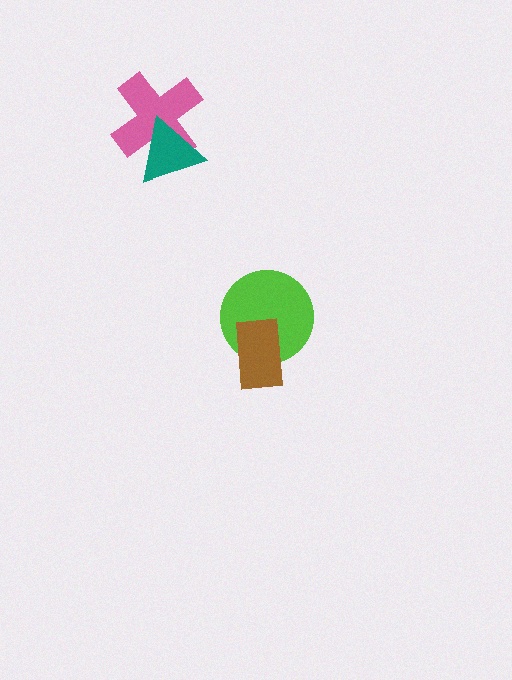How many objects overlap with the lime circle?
1 object overlaps with the lime circle.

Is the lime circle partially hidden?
Yes, it is partially covered by another shape.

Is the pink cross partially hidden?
Yes, it is partially covered by another shape.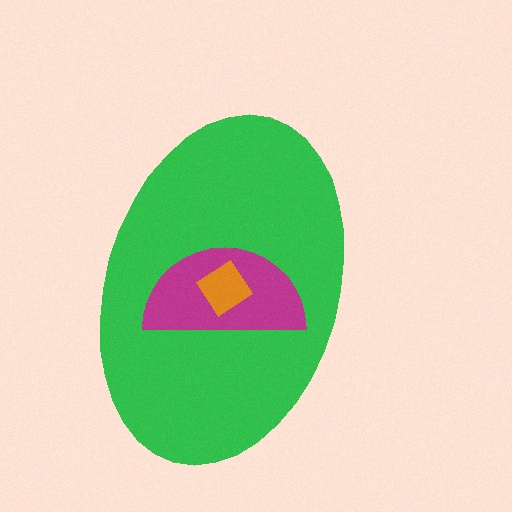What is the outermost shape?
The green ellipse.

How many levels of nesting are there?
3.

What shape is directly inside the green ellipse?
The magenta semicircle.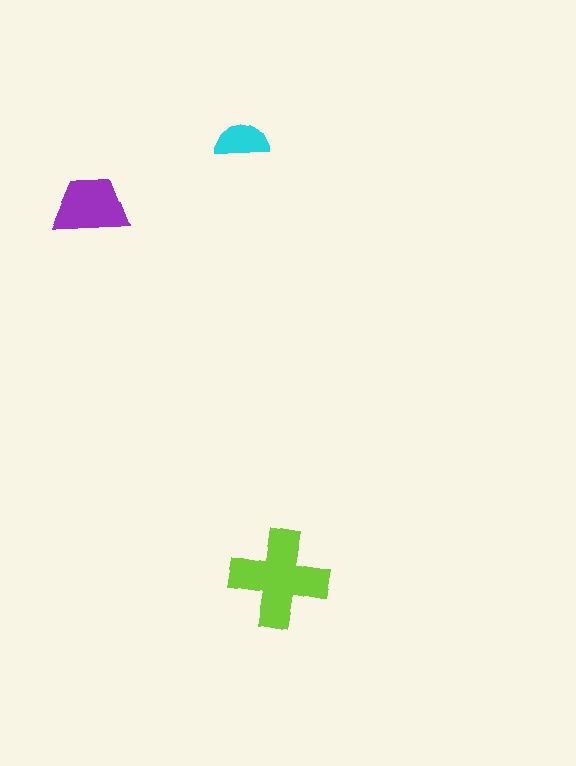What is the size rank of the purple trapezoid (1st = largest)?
2nd.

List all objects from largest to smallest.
The lime cross, the purple trapezoid, the cyan semicircle.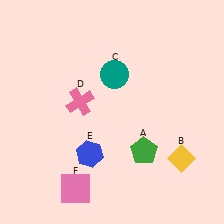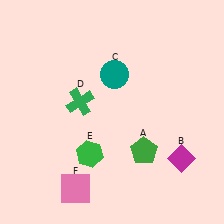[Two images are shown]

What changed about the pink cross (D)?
In Image 1, D is pink. In Image 2, it changed to green.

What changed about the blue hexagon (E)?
In Image 1, E is blue. In Image 2, it changed to green.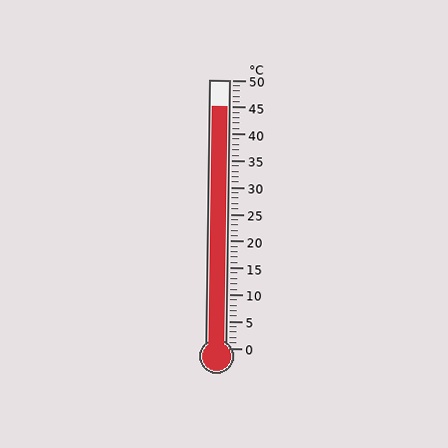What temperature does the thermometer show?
The thermometer shows approximately 45°C.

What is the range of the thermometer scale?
The thermometer scale ranges from 0°C to 50°C.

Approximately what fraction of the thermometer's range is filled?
The thermometer is filled to approximately 90% of its range.